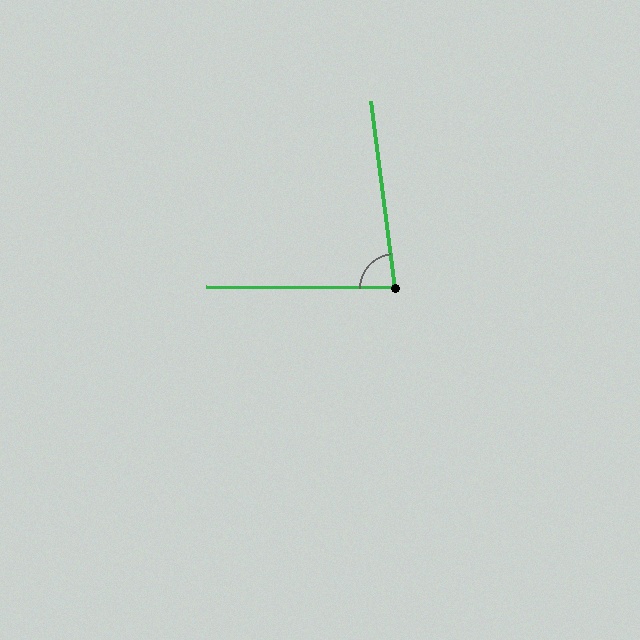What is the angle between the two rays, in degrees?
Approximately 82 degrees.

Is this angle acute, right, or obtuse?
It is acute.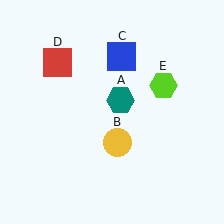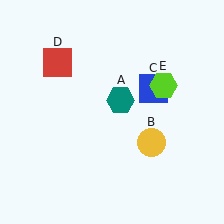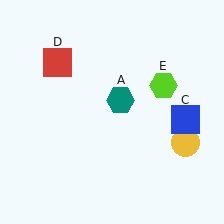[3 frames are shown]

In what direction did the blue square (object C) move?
The blue square (object C) moved down and to the right.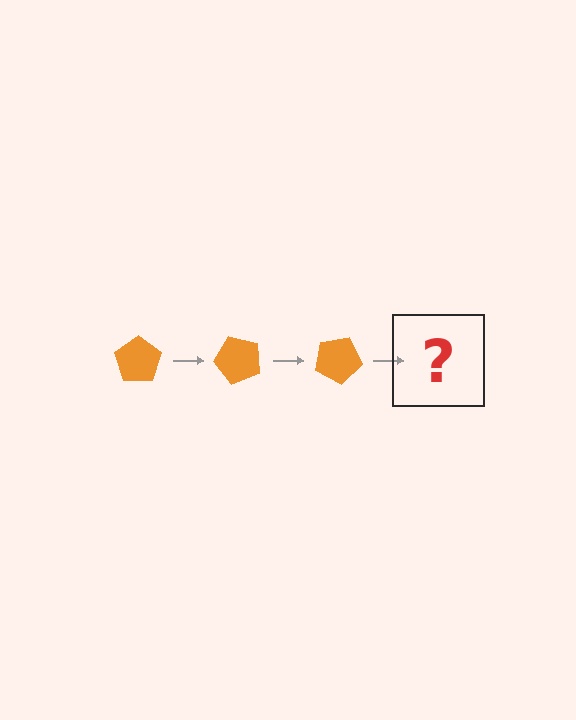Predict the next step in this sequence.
The next step is an orange pentagon rotated 150 degrees.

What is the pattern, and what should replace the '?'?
The pattern is that the pentagon rotates 50 degrees each step. The '?' should be an orange pentagon rotated 150 degrees.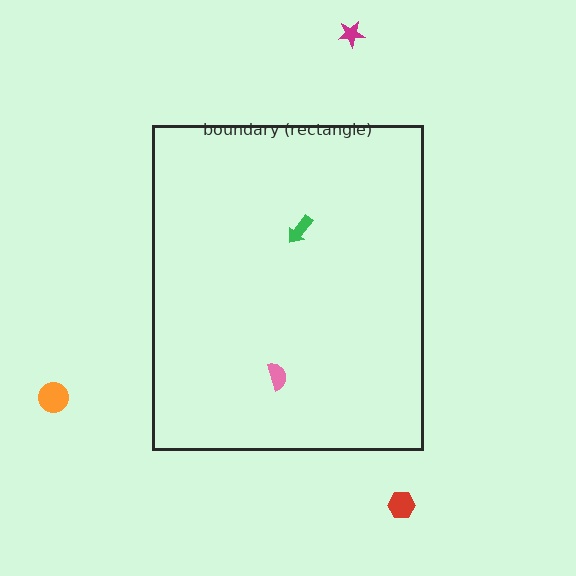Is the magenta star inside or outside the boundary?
Outside.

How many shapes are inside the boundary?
2 inside, 3 outside.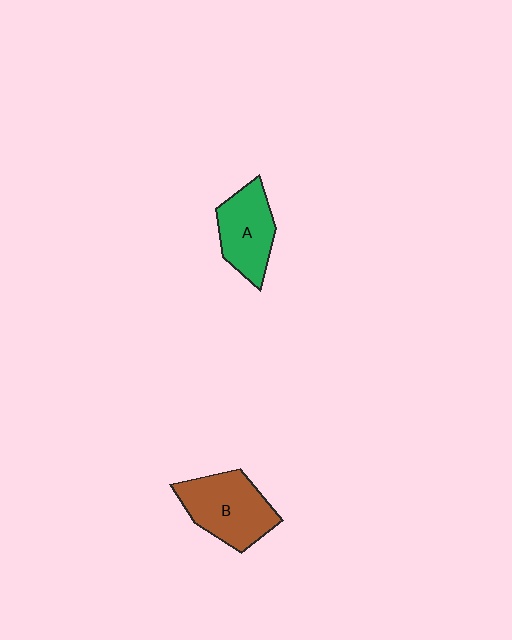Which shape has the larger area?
Shape B (brown).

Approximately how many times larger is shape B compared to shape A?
Approximately 1.2 times.